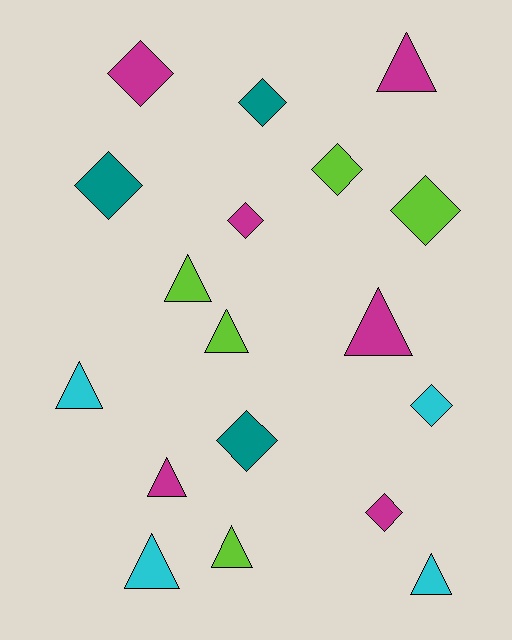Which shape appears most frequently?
Diamond, with 9 objects.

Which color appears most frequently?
Magenta, with 6 objects.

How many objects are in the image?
There are 18 objects.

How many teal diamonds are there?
There are 3 teal diamonds.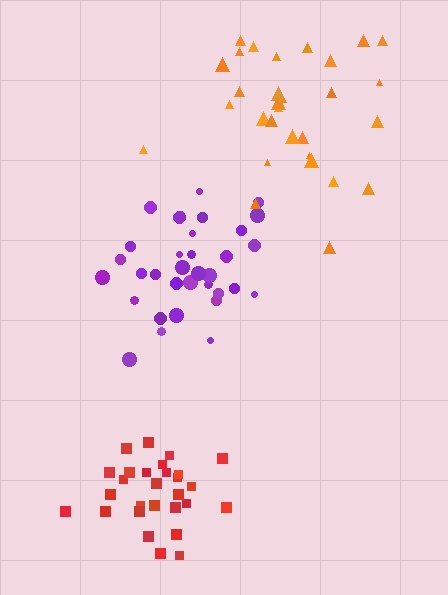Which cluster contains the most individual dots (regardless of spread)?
Purple (34).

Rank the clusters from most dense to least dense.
red, purple, orange.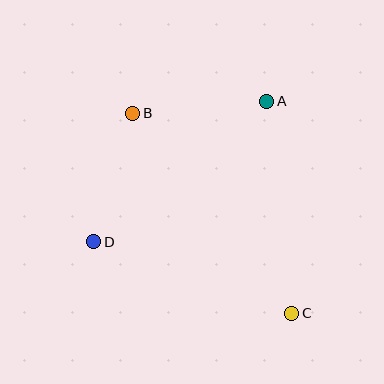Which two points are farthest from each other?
Points B and C are farthest from each other.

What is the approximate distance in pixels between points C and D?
The distance between C and D is approximately 211 pixels.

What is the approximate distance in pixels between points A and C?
The distance between A and C is approximately 214 pixels.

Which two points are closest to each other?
Points B and D are closest to each other.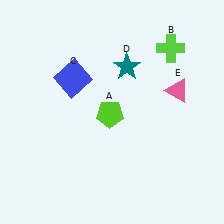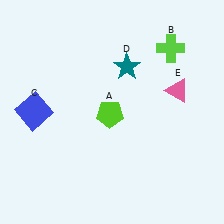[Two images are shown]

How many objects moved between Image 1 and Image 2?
1 object moved between the two images.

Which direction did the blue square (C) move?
The blue square (C) moved left.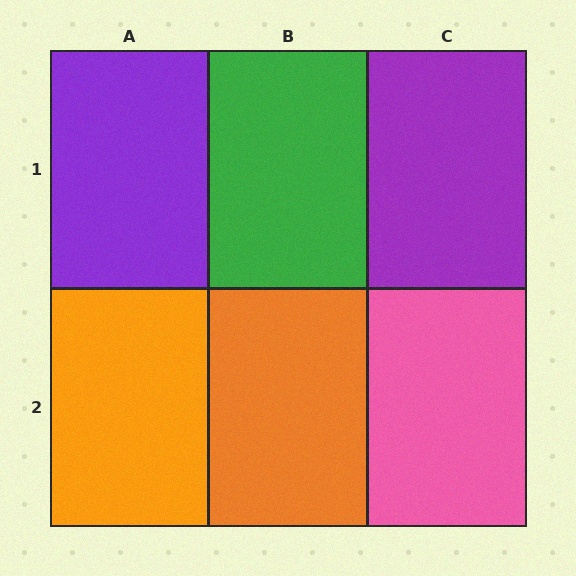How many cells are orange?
2 cells are orange.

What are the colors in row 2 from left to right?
Orange, orange, pink.